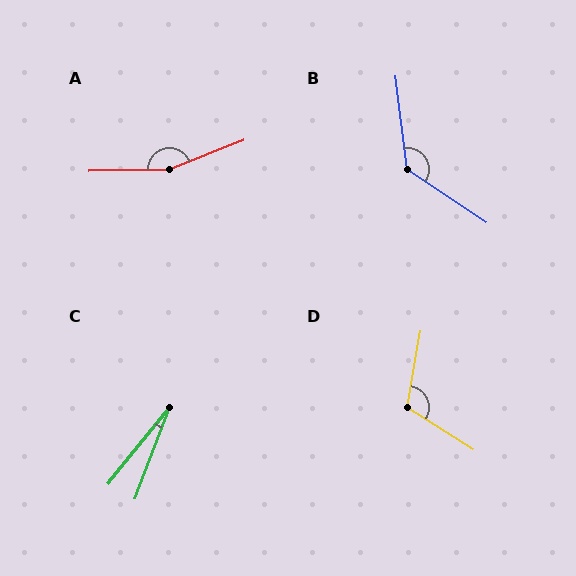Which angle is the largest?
A, at approximately 160 degrees.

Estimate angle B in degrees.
Approximately 130 degrees.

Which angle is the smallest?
C, at approximately 18 degrees.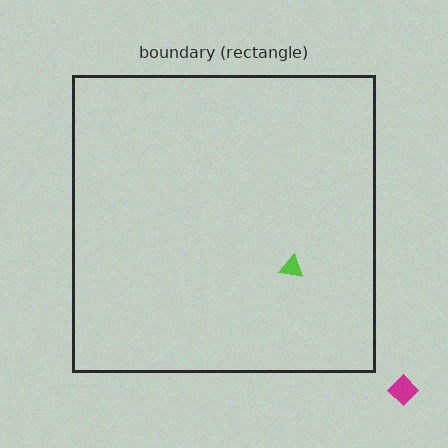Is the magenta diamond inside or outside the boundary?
Outside.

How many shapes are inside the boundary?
1 inside, 1 outside.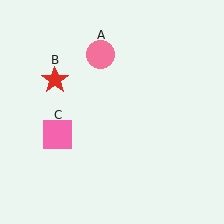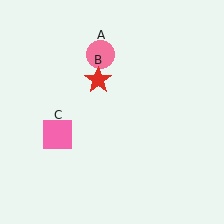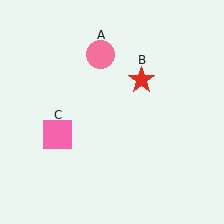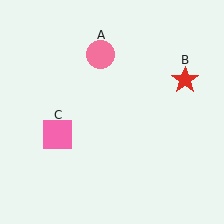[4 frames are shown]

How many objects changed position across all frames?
1 object changed position: red star (object B).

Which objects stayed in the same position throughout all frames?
Pink circle (object A) and pink square (object C) remained stationary.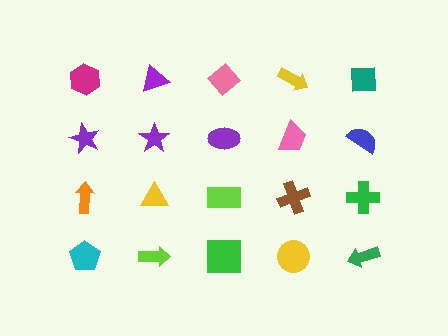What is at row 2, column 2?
A purple star.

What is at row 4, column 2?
A lime arrow.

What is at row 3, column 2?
A yellow triangle.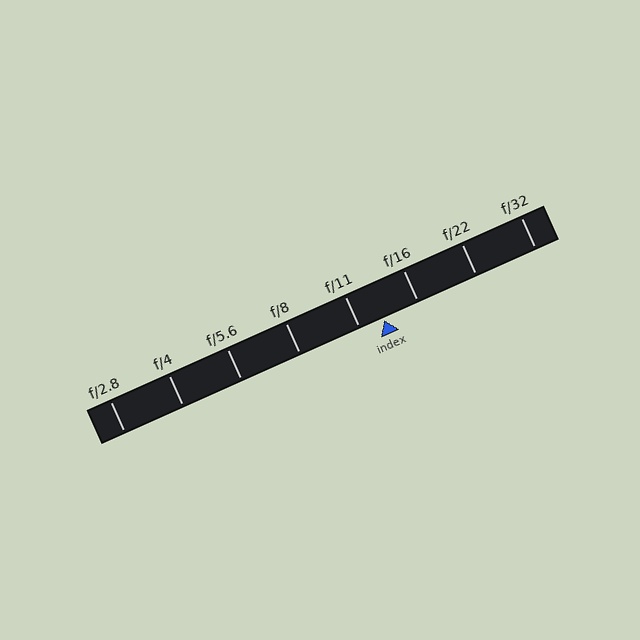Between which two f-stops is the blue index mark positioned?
The index mark is between f/11 and f/16.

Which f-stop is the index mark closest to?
The index mark is closest to f/11.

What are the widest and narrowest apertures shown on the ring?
The widest aperture shown is f/2.8 and the narrowest is f/32.